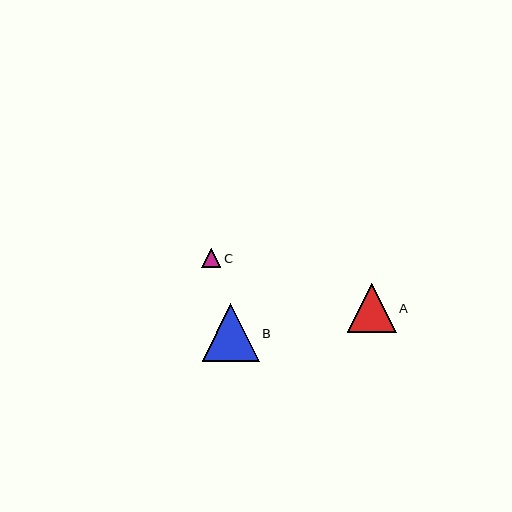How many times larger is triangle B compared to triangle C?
Triangle B is approximately 3.0 times the size of triangle C.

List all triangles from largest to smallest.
From largest to smallest: B, A, C.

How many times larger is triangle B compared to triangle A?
Triangle B is approximately 1.2 times the size of triangle A.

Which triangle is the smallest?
Triangle C is the smallest with a size of approximately 19 pixels.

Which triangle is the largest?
Triangle B is the largest with a size of approximately 57 pixels.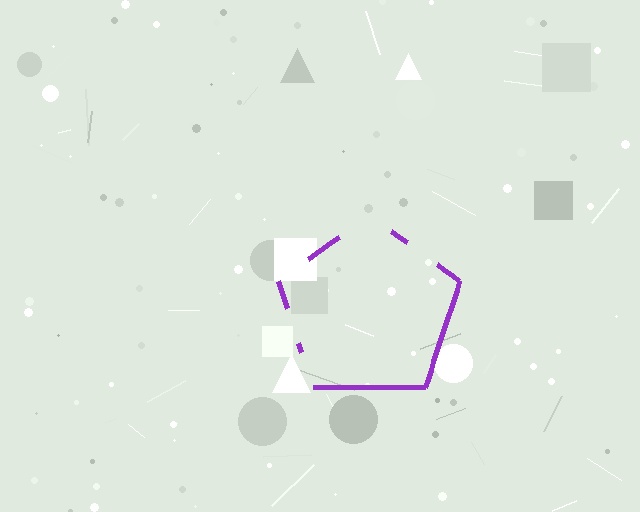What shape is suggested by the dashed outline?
The dashed outline suggests a pentagon.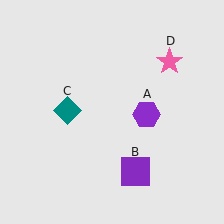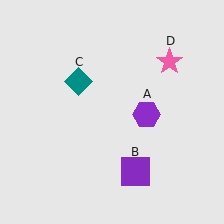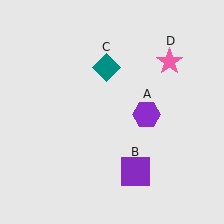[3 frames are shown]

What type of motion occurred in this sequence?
The teal diamond (object C) rotated clockwise around the center of the scene.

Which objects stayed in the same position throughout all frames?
Purple hexagon (object A) and purple square (object B) and pink star (object D) remained stationary.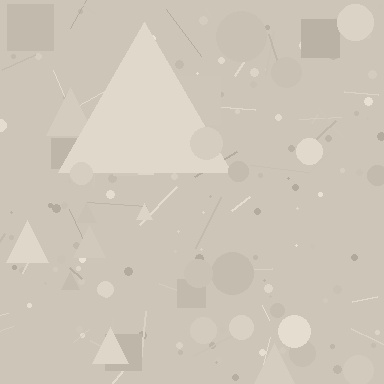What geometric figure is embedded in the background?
A triangle is embedded in the background.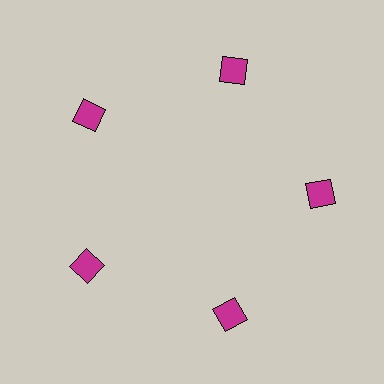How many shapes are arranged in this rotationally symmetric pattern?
There are 5 shapes, arranged in 5 groups of 1.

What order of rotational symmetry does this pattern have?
This pattern has 5-fold rotational symmetry.